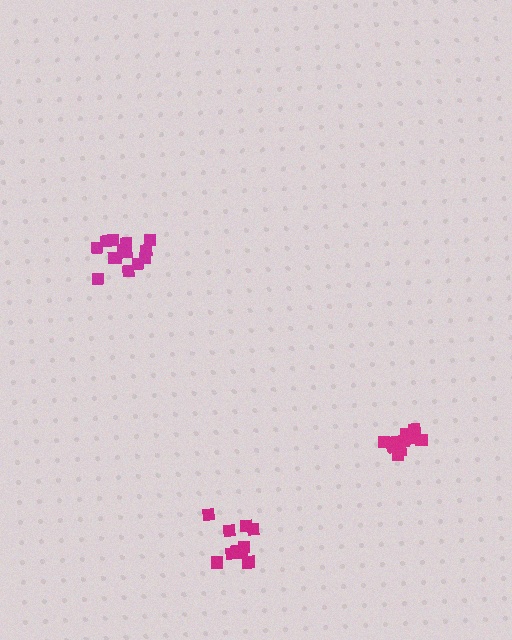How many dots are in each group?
Group 1: 14 dots, Group 2: 13 dots, Group 3: 10 dots (37 total).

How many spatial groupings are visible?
There are 3 spatial groupings.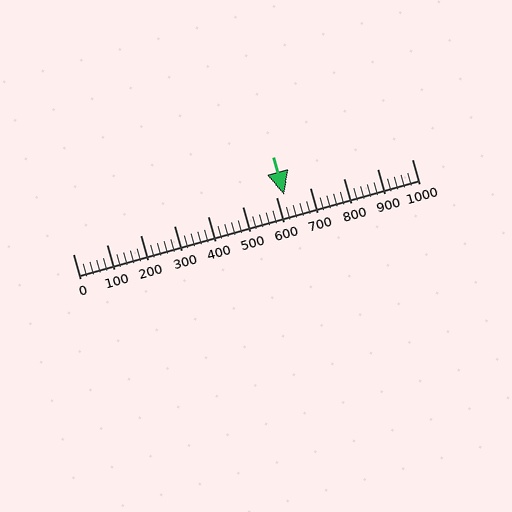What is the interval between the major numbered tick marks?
The major tick marks are spaced 100 units apart.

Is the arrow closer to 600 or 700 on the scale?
The arrow is closer to 600.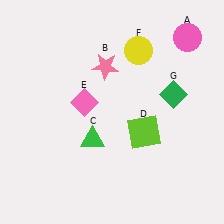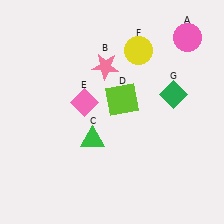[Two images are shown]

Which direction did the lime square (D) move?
The lime square (D) moved up.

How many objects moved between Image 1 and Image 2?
1 object moved between the two images.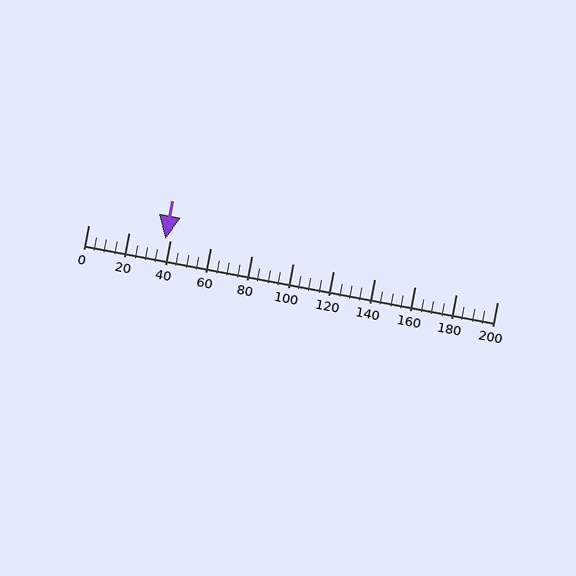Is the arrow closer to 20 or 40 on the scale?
The arrow is closer to 40.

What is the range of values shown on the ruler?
The ruler shows values from 0 to 200.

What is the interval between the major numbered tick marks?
The major tick marks are spaced 20 units apart.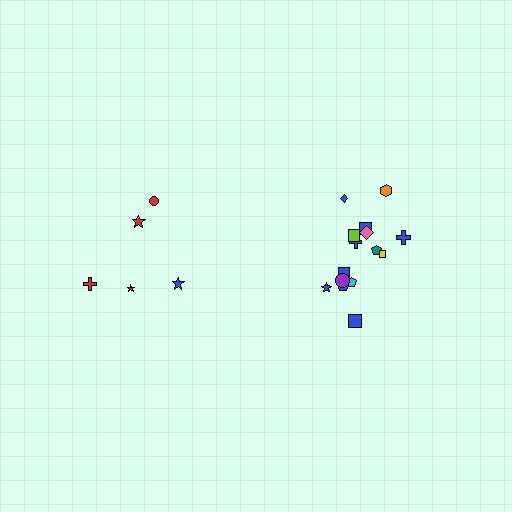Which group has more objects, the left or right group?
The right group.